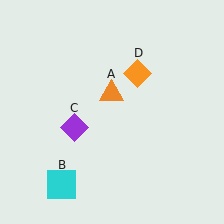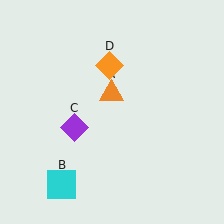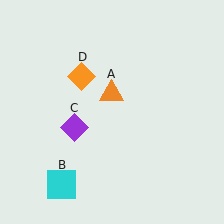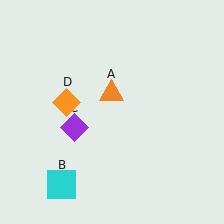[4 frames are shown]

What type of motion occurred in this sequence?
The orange diamond (object D) rotated counterclockwise around the center of the scene.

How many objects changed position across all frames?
1 object changed position: orange diamond (object D).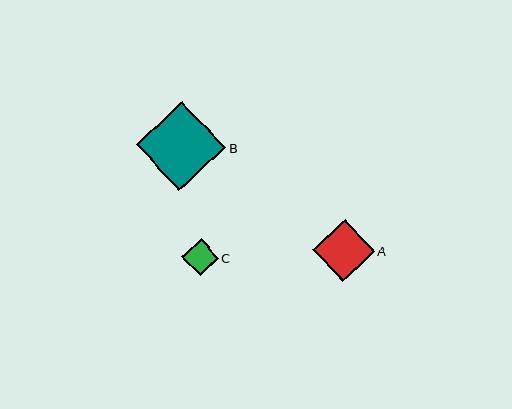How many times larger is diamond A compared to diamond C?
Diamond A is approximately 1.7 times the size of diamond C.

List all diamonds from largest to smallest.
From largest to smallest: B, A, C.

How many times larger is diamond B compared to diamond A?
Diamond B is approximately 1.4 times the size of diamond A.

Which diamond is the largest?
Diamond B is the largest with a size of approximately 89 pixels.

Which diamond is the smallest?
Diamond C is the smallest with a size of approximately 37 pixels.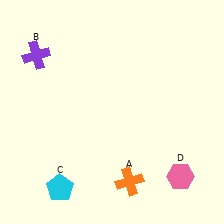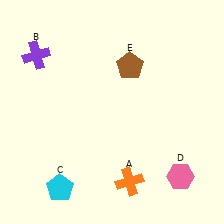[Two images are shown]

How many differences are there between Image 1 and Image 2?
There is 1 difference between the two images.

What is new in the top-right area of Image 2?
A brown pentagon (E) was added in the top-right area of Image 2.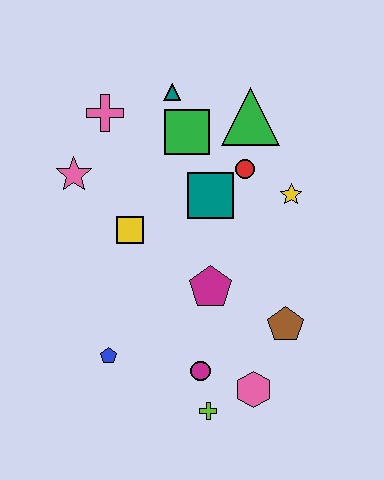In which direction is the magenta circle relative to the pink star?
The magenta circle is below the pink star.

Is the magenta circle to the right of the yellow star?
No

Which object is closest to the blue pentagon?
The magenta circle is closest to the blue pentagon.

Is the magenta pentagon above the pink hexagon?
Yes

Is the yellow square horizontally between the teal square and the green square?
No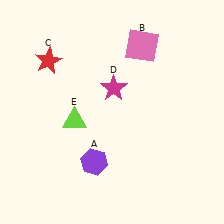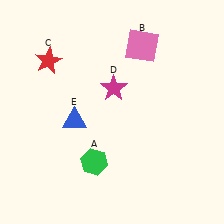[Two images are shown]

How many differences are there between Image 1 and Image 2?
There are 2 differences between the two images.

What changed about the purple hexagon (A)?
In Image 1, A is purple. In Image 2, it changed to green.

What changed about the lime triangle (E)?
In Image 1, E is lime. In Image 2, it changed to blue.